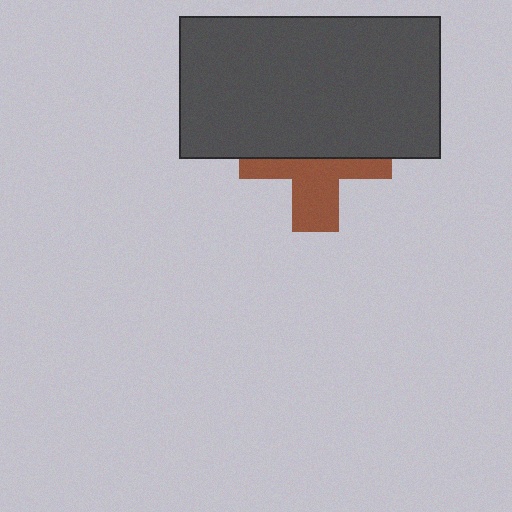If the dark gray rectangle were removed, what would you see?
You would see the complete brown cross.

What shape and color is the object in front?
The object in front is a dark gray rectangle.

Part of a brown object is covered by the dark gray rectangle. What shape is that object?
It is a cross.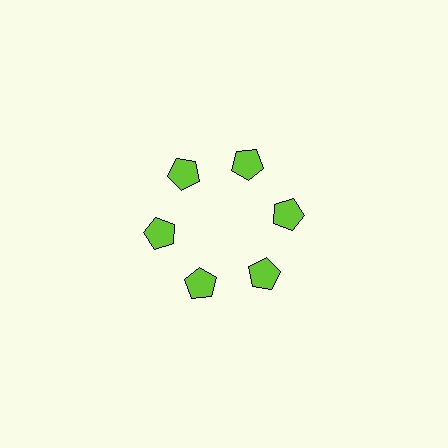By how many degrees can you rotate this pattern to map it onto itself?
The pattern maps onto itself every 60 degrees of rotation.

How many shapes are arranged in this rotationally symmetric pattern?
There are 6 shapes, arranged in 6 groups of 1.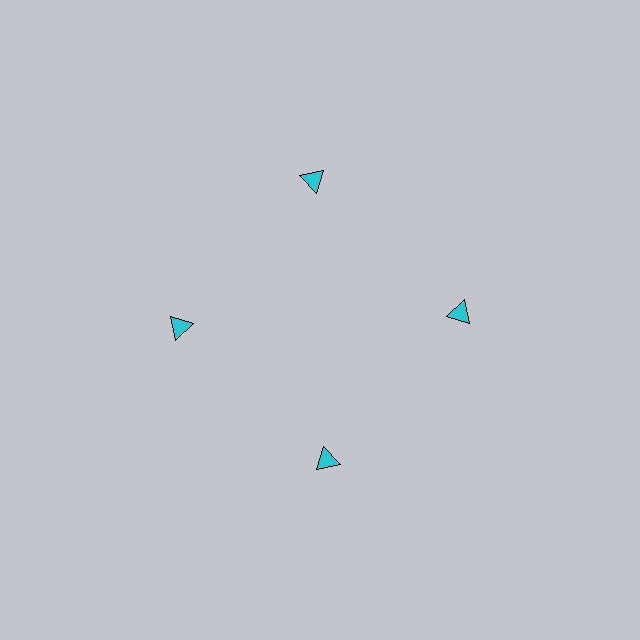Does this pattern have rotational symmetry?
Yes, this pattern has 4-fold rotational symmetry. It looks the same after rotating 90 degrees around the center.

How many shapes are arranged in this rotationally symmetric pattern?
There are 4 shapes, arranged in 4 groups of 1.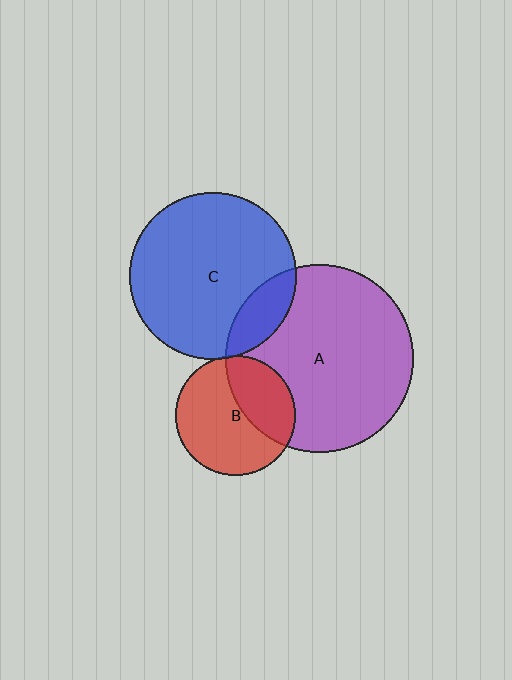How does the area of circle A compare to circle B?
Approximately 2.5 times.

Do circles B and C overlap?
Yes.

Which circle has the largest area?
Circle A (purple).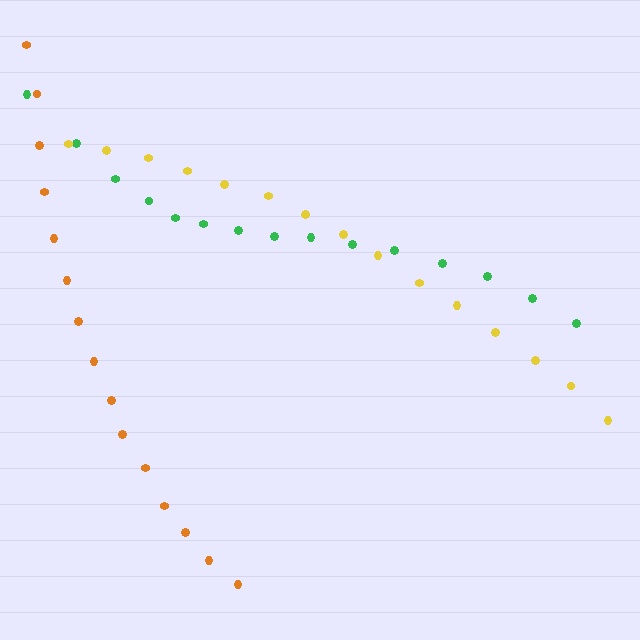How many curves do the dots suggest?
There are 3 distinct paths.